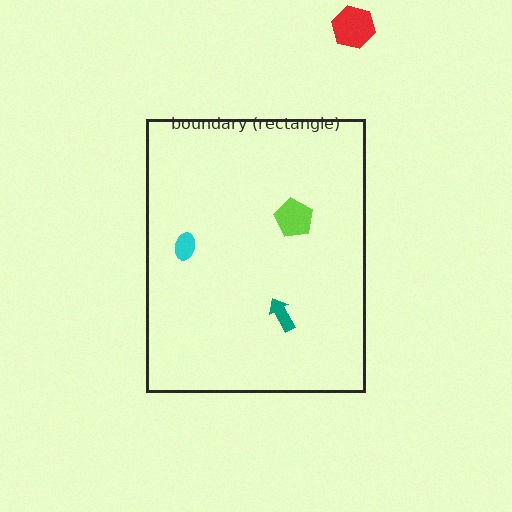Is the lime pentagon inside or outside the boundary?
Inside.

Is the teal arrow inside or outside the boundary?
Inside.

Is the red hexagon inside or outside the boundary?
Outside.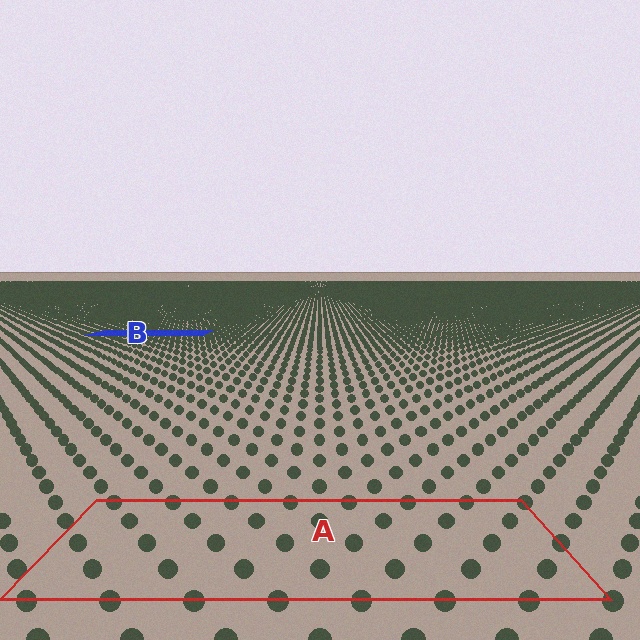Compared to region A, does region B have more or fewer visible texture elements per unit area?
Region B has more texture elements per unit area — they are packed more densely because it is farther away.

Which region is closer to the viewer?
Region A is closer. The texture elements there are larger and more spread out.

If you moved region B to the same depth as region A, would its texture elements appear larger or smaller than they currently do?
They would appear larger. At a closer depth, the same texture elements are projected at a bigger on-screen size.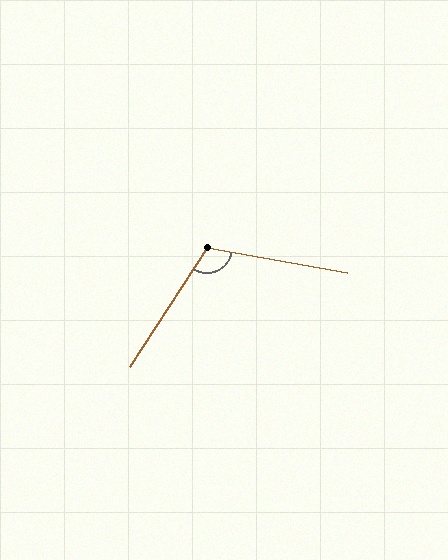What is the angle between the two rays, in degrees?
Approximately 113 degrees.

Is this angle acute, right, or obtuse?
It is obtuse.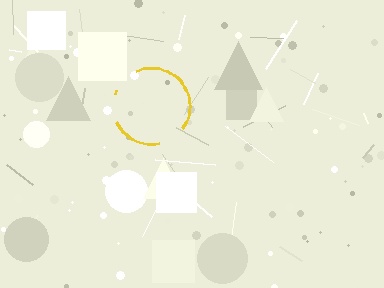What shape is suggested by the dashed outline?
The dashed outline suggests a circle.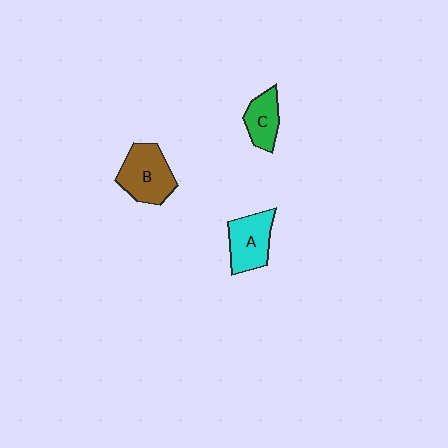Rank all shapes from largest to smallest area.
From largest to smallest: B (brown), A (cyan), C (green).